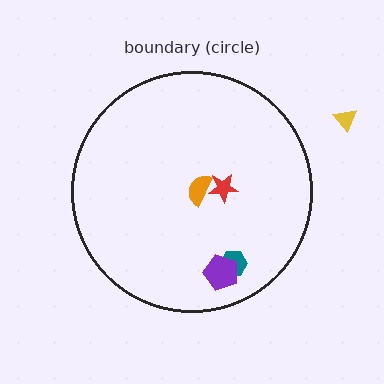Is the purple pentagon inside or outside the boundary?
Inside.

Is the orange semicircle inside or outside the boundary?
Inside.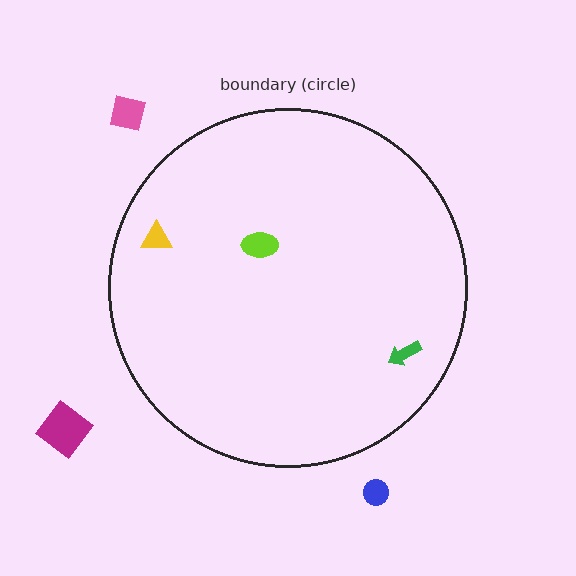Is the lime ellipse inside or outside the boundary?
Inside.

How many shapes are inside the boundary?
3 inside, 3 outside.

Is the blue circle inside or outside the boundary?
Outside.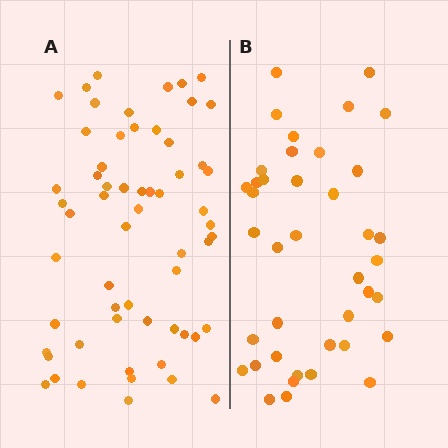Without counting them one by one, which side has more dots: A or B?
Region A (the left region) has more dots.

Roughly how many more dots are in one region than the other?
Region A has approximately 20 more dots than region B.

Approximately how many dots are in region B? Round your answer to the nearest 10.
About 40 dots.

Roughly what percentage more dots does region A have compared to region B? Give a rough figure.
About 50% more.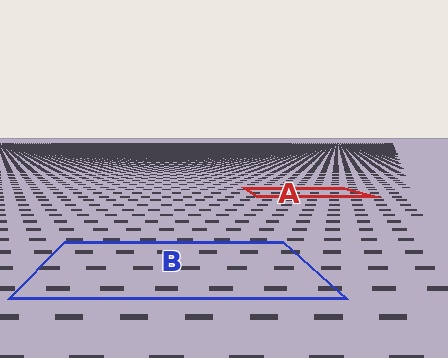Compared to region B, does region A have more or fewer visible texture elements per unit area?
Region A has more texture elements per unit area — they are packed more densely because it is farther away.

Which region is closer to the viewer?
Region B is closer. The texture elements there are larger and more spread out.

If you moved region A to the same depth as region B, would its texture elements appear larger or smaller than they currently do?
They would appear larger. At a closer depth, the same texture elements are projected at a bigger on-screen size.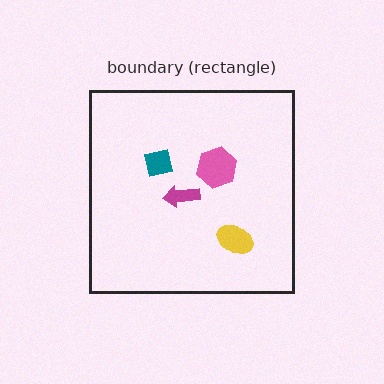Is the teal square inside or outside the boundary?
Inside.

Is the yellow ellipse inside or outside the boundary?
Inside.